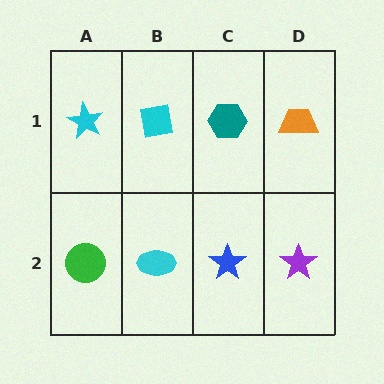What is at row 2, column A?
A green circle.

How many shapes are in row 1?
4 shapes.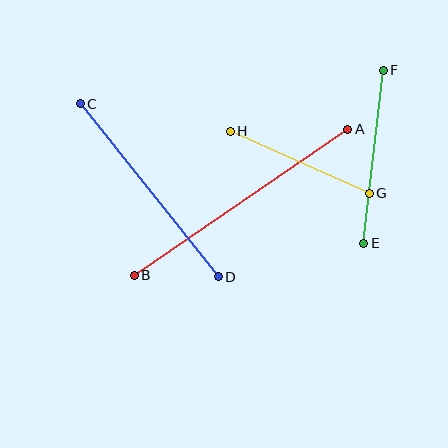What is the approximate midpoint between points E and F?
The midpoint is at approximately (374, 157) pixels.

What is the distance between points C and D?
The distance is approximately 221 pixels.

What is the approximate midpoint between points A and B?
The midpoint is at approximately (241, 202) pixels.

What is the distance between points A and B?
The distance is approximately 259 pixels.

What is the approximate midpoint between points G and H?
The midpoint is at approximately (300, 162) pixels.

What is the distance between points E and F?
The distance is approximately 174 pixels.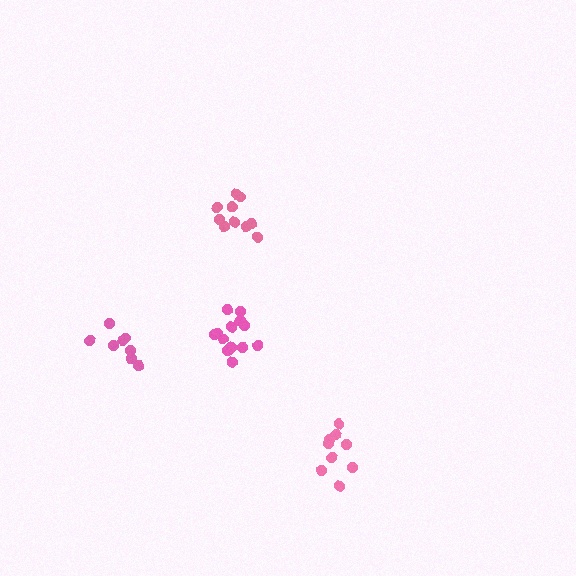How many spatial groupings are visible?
There are 4 spatial groupings.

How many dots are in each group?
Group 1: 9 dots, Group 2: 13 dots, Group 3: 8 dots, Group 4: 10 dots (40 total).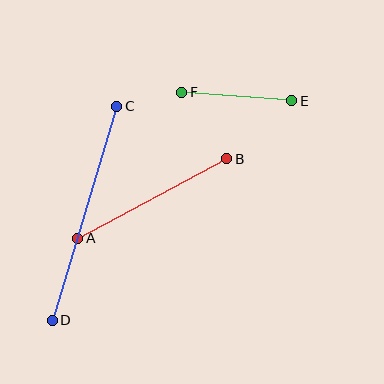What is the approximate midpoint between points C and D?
The midpoint is at approximately (85, 213) pixels.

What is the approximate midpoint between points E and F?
The midpoint is at approximately (237, 97) pixels.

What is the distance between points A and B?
The distance is approximately 169 pixels.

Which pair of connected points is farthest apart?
Points C and D are farthest apart.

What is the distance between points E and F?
The distance is approximately 110 pixels.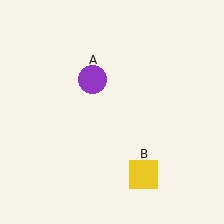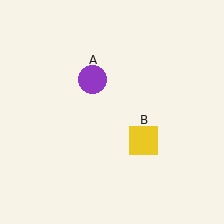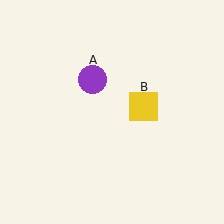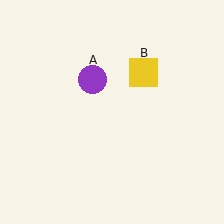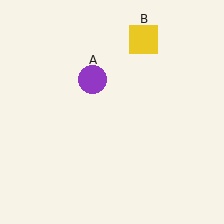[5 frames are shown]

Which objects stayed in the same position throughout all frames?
Purple circle (object A) remained stationary.